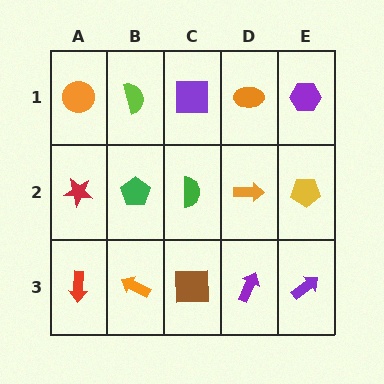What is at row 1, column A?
An orange circle.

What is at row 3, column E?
A purple arrow.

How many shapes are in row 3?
5 shapes.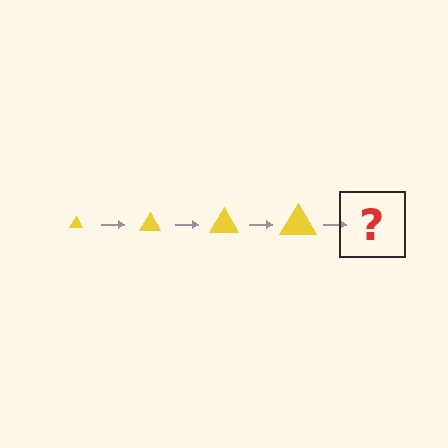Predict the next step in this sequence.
The next step is a yellow triangle, larger than the previous one.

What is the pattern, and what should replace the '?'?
The pattern is that the triangle gets progressively larger each step. The '?' should be a yellow triangle, larger than the previous one.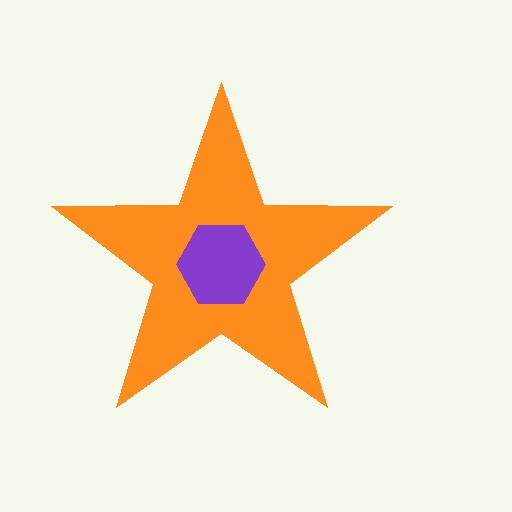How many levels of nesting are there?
2.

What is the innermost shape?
The purple hexagon.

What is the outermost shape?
The orange star.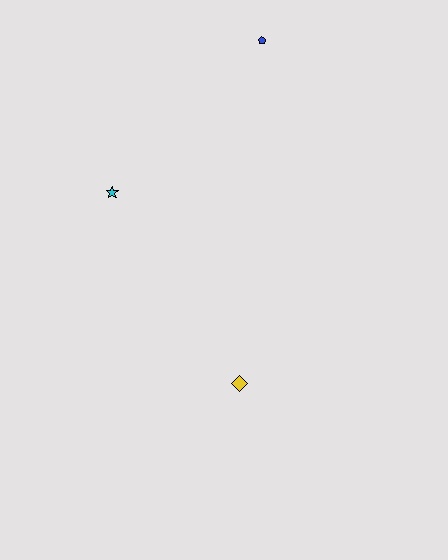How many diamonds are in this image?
There is 1 diamond.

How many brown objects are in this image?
There are no brown objects.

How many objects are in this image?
There are 3 objects.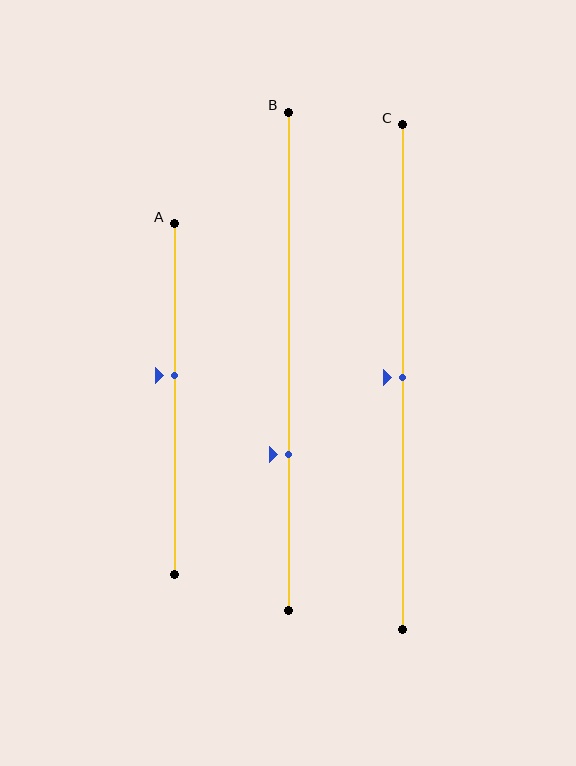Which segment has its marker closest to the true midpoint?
Segment C has its marker closest to the true midpoint.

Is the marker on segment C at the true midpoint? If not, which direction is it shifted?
Yes, the marker on segment C is at the true midpoint.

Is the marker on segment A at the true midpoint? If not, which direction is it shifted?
No, the marker on segment A is shifted upward by about 7% of the segment length.